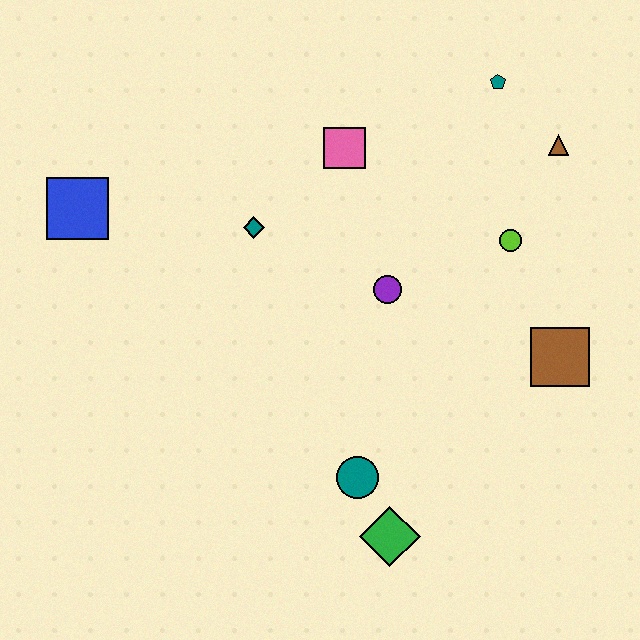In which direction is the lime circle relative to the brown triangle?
The lime circle is below the brown triangle.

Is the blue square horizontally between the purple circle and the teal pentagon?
No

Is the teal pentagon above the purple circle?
Yes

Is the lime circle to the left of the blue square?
No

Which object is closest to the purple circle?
The lime circle is closest to the purple circle.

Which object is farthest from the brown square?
The blue square is farthest from the brown square.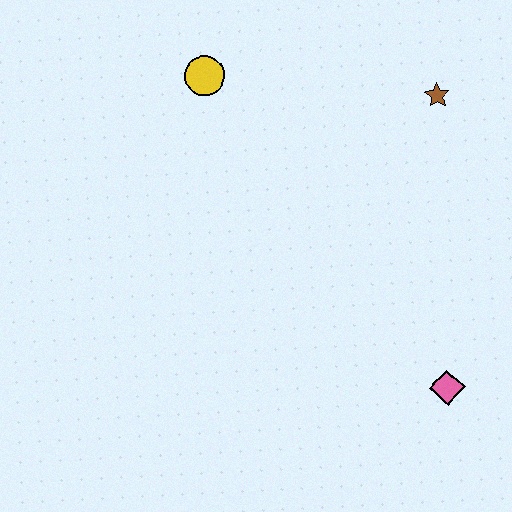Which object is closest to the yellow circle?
The brown star is closest to the yellow circle.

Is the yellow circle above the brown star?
Yes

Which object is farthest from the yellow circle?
The pink diamond is farthest from the yellow circle.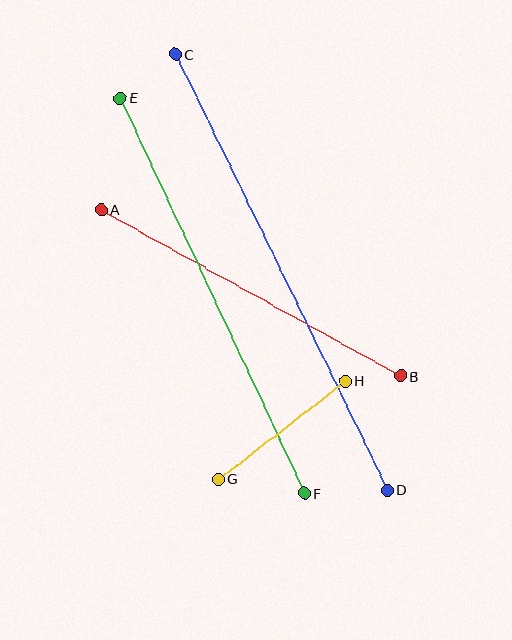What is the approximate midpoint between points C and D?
The midpoint is at approximately (281, 272) pixels.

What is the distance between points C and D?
The distance is approximately 485 pixels.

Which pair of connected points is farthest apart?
Points C and D are farthest apart.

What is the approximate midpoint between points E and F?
The midpoint is at approximately (212, 296) pixels.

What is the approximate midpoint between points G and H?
The midpoint is at approximately (282, 430) pixels.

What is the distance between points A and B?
The distance is approximately 342 pixels.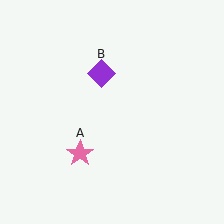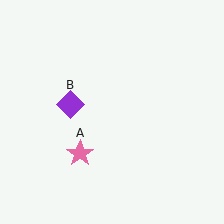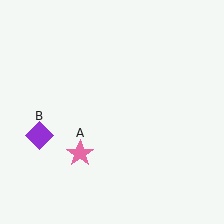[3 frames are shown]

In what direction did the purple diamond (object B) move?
The purple diamond (object B) moved down and to the left.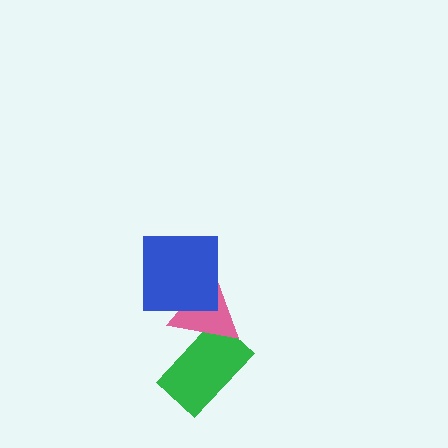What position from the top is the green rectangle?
The green rectangle is 3rd from the top.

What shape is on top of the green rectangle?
The pink triangle is on top of the green rectangle.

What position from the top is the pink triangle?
The pink triangle is 2nd from the top.